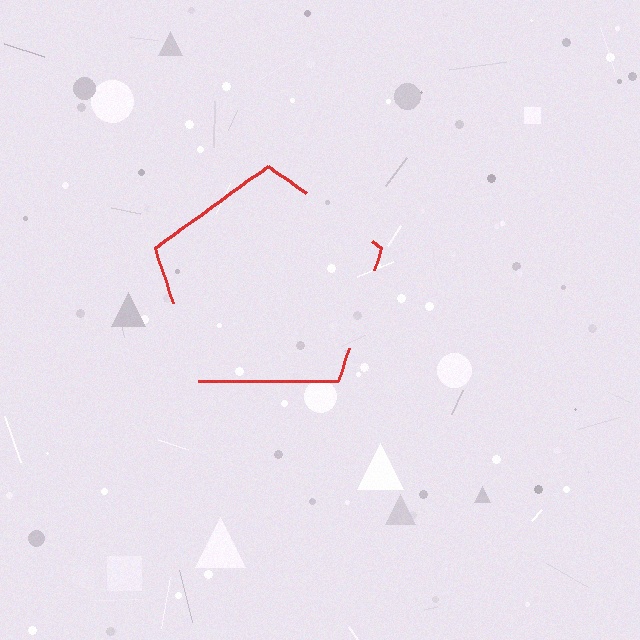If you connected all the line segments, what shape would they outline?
They would outline a pentagon.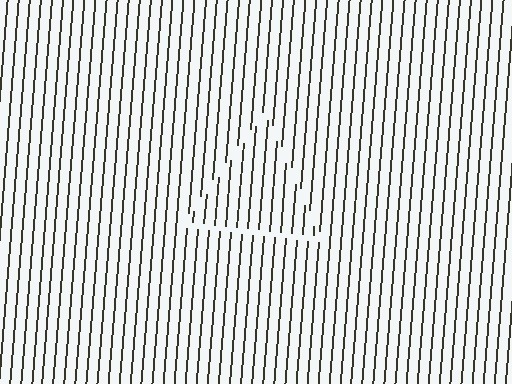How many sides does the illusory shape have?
3 sides — the line-ends trace a triangle.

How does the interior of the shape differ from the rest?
The interior of the shape contains the same grating, shifted by half a period — the contour is defined by the phase discontinuity where line-ends from the inner and outer gratings abut.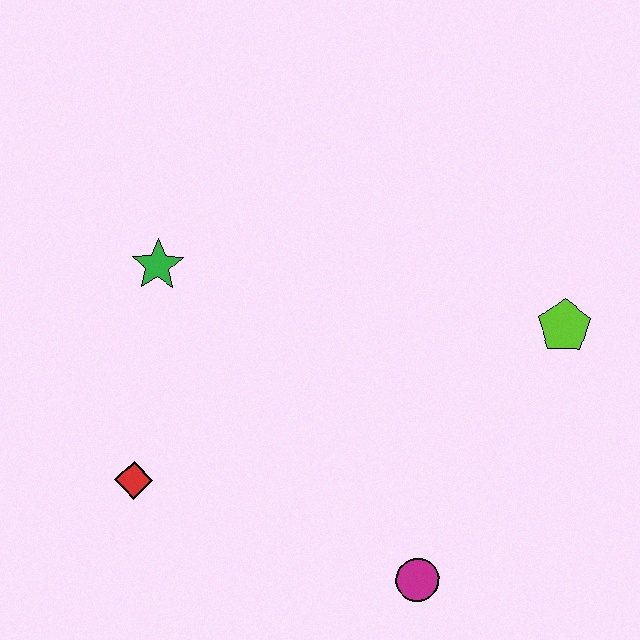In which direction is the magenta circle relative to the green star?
The magenta circle is below the green star.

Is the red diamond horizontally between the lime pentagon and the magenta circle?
No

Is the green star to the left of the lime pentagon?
Yes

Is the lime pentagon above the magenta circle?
Yes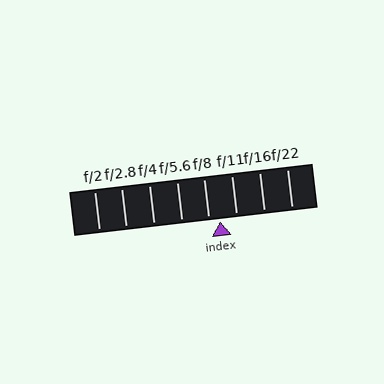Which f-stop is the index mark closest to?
The index mark is closest to f/8.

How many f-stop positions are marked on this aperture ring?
There are 8 f-stop positions marked.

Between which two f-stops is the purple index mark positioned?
The index mark is between f/8 and f/11.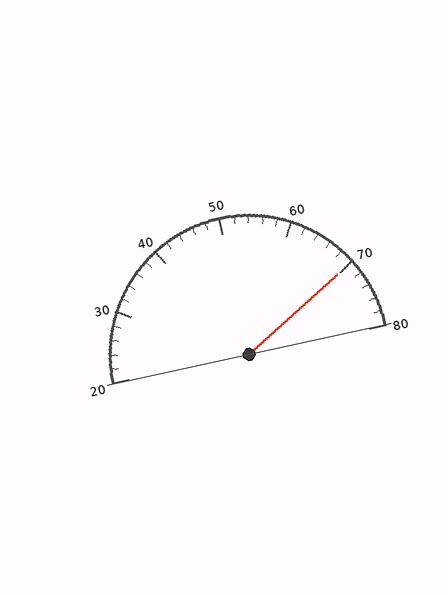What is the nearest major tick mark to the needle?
The nearest major tick mark is 70.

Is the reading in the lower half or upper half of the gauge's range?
The reading is in the upper half of the range (20 to 80).